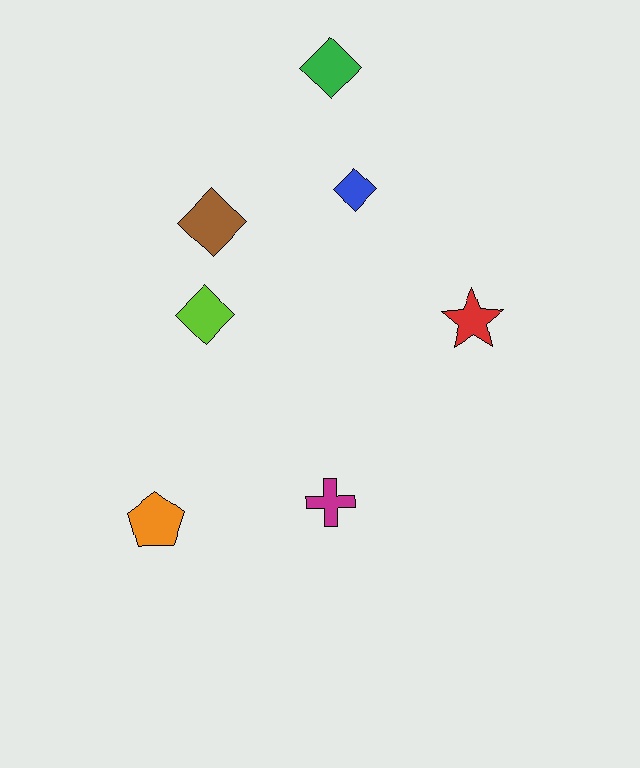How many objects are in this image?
There are 7 objects.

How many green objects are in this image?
There is 1 green object.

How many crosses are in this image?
There is 1 cross.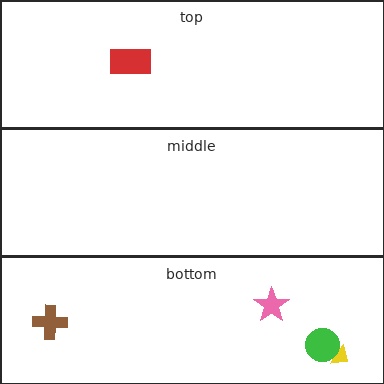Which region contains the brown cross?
The bottom region.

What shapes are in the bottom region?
The yellow arrow, the brown cross, the pink star, the green circle.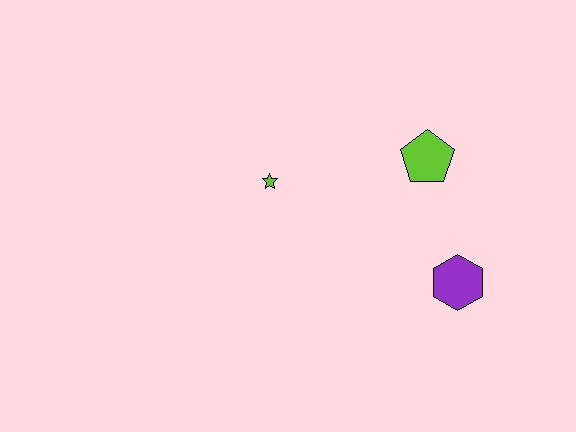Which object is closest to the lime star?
The lime pentagon is closest to the lime star.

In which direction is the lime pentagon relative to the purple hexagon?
The lime pentagon is above the purple hexagon.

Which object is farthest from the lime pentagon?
The lime star is farthest from the lime pentagon.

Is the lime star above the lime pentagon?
No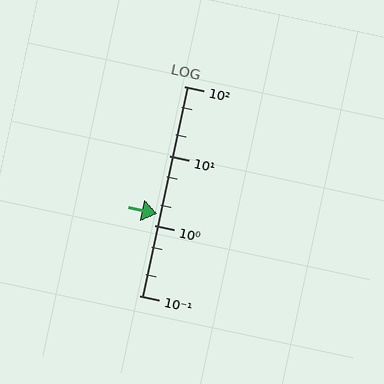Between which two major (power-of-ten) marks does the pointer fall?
The pointer is between 1 and 10.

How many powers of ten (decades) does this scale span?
The scale spans 3 decades, from 0.1 to 100.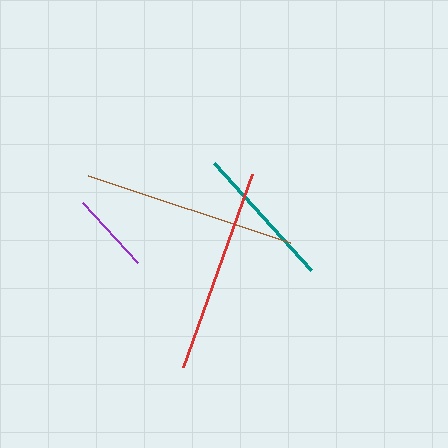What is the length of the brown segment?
The brown segment is approximately 212 pixels long.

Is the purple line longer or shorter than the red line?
The red line is longer than the purple line.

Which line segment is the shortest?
The purple line is the shortest at approximately 82 pixels.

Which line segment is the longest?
The brown line is the longest at approximately 212 pixels.